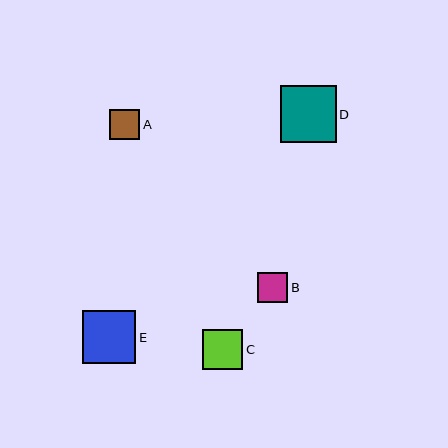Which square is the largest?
Square D is the largest with a size of approximately 56 pixels.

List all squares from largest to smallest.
From largest to smallest: D, E, C, B, A.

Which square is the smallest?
Square A is the smallest with a size of approximately 30 pixels.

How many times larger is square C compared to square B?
Square C is approximately 1.3 times the size of square B.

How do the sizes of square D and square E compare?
Square D and square E are approximately the same size.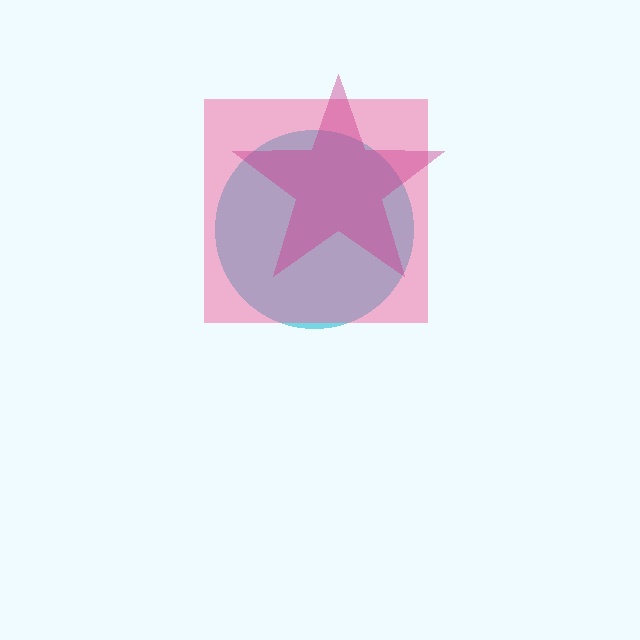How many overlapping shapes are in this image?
There are 3 overlapping shapes in the image.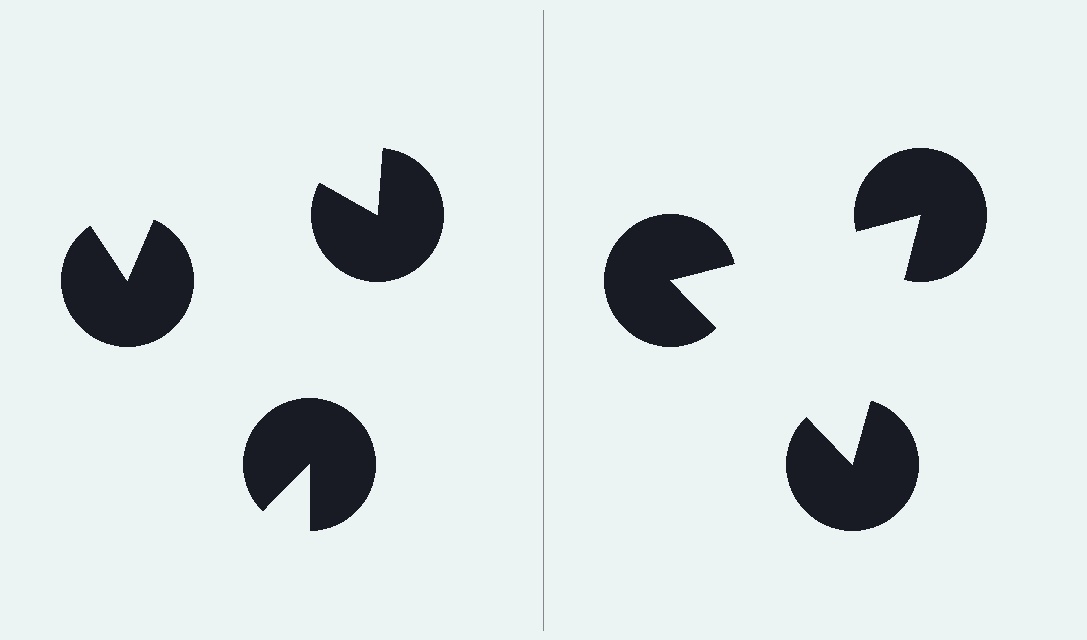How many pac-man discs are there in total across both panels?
6 — 3 on each side.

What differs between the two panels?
The pac-man discs are positioned identically on both sides; only the wedge orientations differ. On the right they align to a triangle; on the left they are misaligned.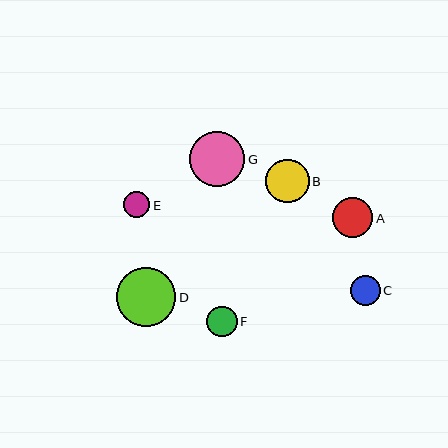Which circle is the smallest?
Circle E is the smallest with a size of approximately 26 pixels.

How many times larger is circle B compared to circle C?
Circle B is approximately 1.4 times the size of circle C.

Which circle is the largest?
Circle D is the largest with a size of approximately 59 pixels.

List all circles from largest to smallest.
From largest to smallest: D, G, B, A, F, C, E.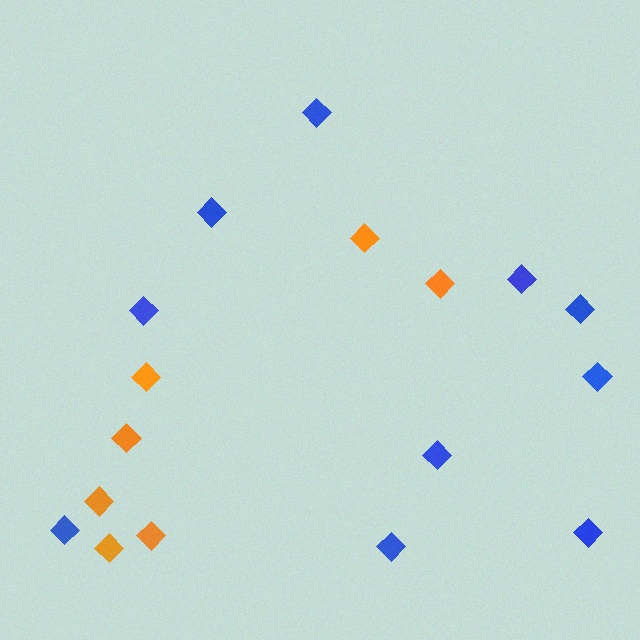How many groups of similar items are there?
There are 2 groups: one group of blue diamonds (10) and one group of orange diamonds (7).